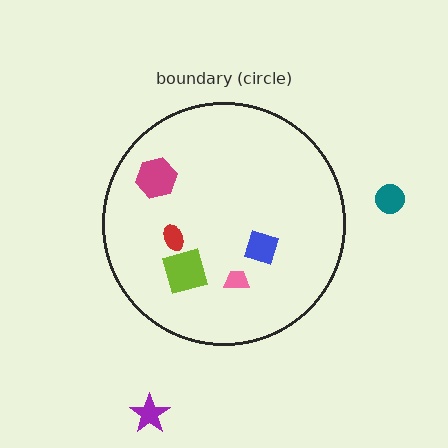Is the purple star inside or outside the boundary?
Outside.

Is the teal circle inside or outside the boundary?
Outside.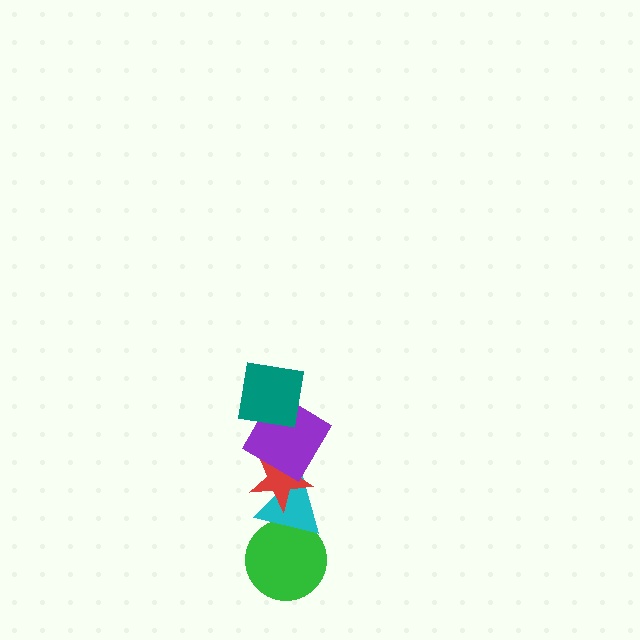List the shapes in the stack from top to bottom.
From top to bottom: the teal square, the purple diamond, the red star, the cyan triangle, the green circle.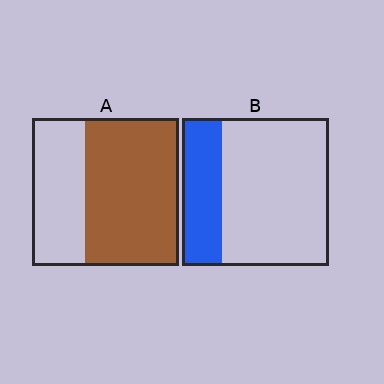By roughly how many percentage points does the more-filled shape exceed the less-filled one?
By roughly 35 percentage points (A over B).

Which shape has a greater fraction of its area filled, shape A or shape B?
Shape A.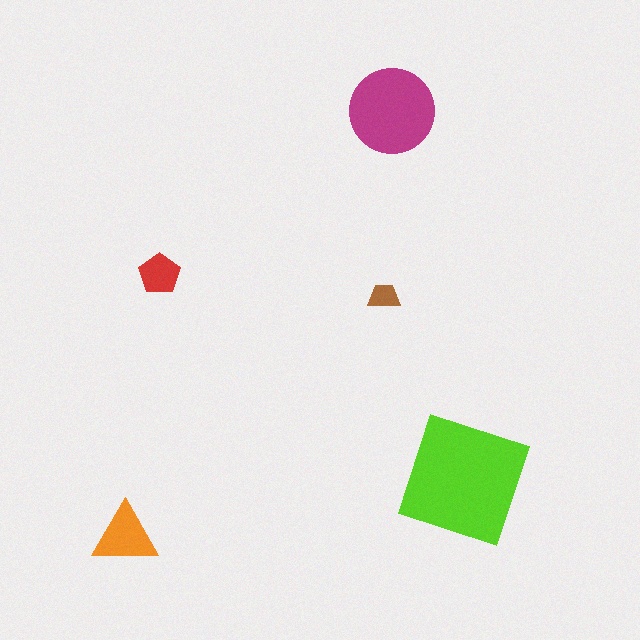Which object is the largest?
The lime square.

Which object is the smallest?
The brown trapezoid.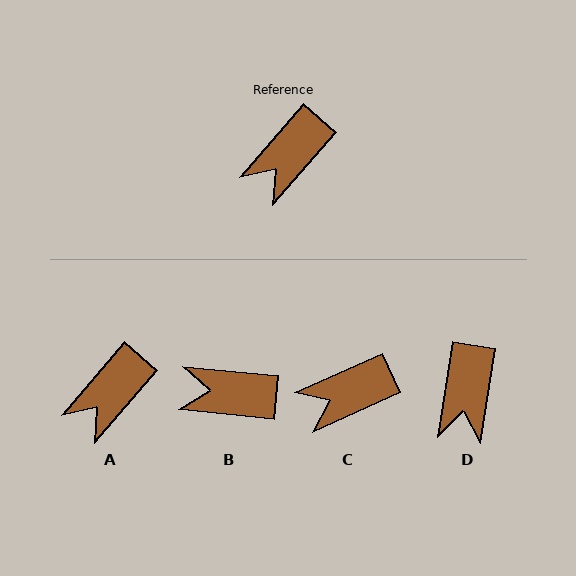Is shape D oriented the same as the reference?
No, it is off by about 32 degrees.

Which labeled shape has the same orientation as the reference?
A.